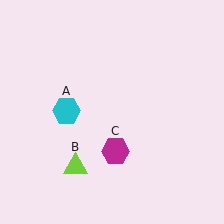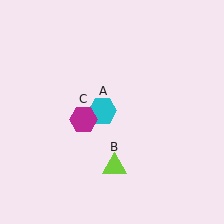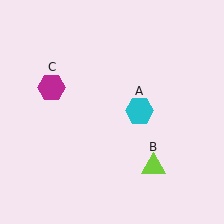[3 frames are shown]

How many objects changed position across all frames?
3 objects changed position: cyan hexagon (object A), lime triangle (object B), magenta hexagon (object C).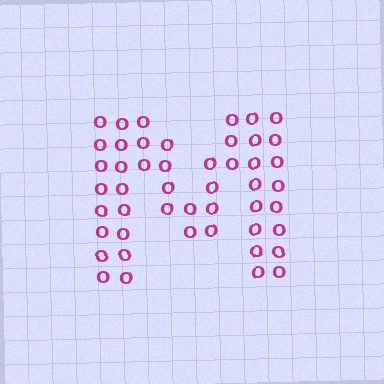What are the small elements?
The small elements are letter O's.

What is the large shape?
The large shape is the letter M.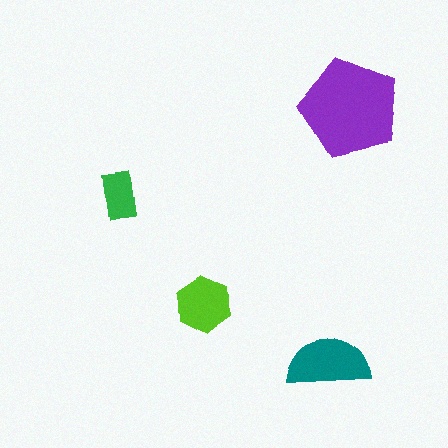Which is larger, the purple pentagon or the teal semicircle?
The purple pentagon.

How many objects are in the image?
There are 4 objects in the image.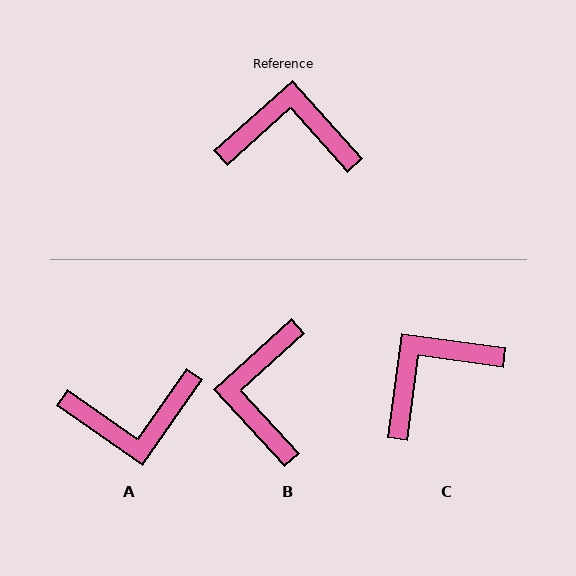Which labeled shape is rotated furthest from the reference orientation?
A, about 167 degrees away.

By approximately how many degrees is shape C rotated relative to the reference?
Approximately 40 degrees counter-clockwise.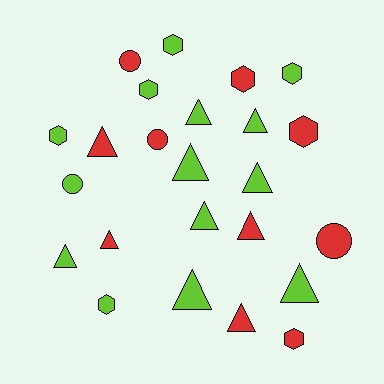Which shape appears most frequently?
Triangle, with 12 objects.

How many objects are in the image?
There are 24 objects.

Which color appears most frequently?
Lime, with 14 objects.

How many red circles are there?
There are 3 red circles.